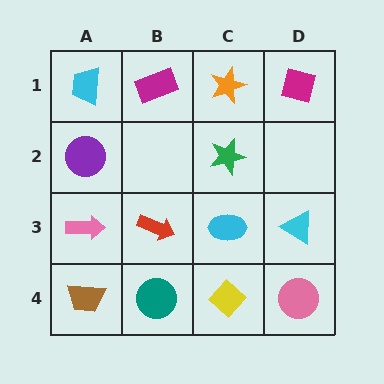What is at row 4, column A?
A brown trapezoid.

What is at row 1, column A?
A cyan trapezoid.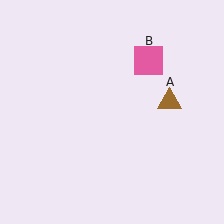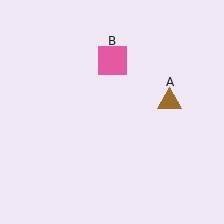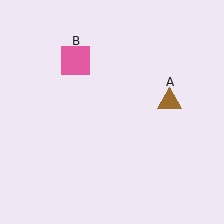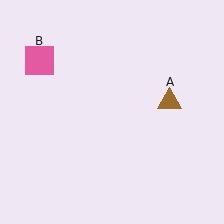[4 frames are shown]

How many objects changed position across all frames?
1 object changed position: pink square (object B).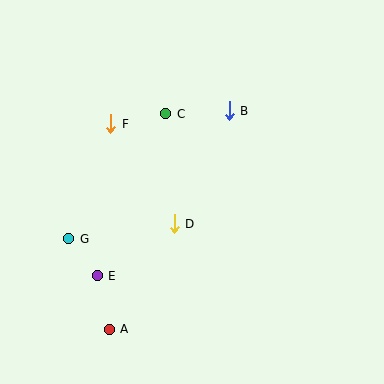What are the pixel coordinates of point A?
Point A is at (109, 329).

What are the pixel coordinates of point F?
Point F is at (111, 124).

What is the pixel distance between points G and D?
The distance between G and D is 106 pixels.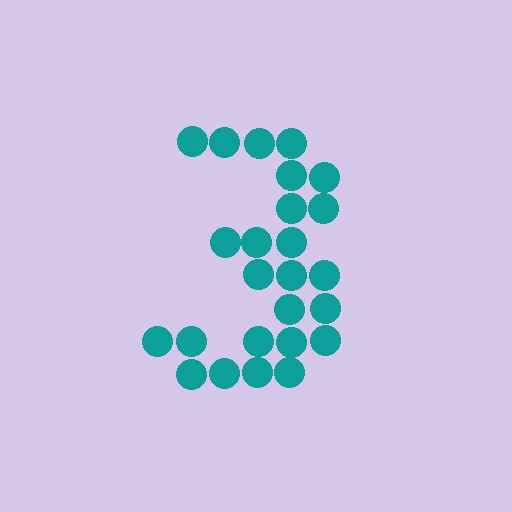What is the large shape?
The large shape is the digit 3.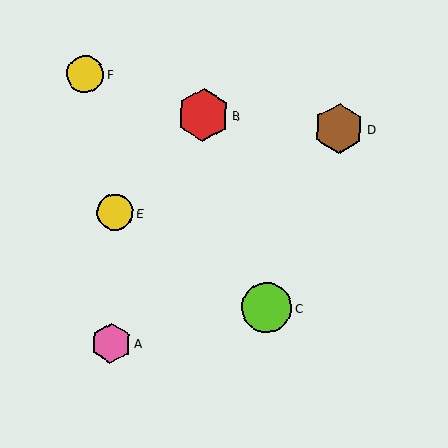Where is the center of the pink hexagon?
The center of the pink hexagon is at (111, 343).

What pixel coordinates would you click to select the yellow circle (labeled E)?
Click at (115, 213) to select the yellow circle E.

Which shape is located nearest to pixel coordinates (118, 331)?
The pink hexagon (labeled A) at (111, 343) is nearest to that location.